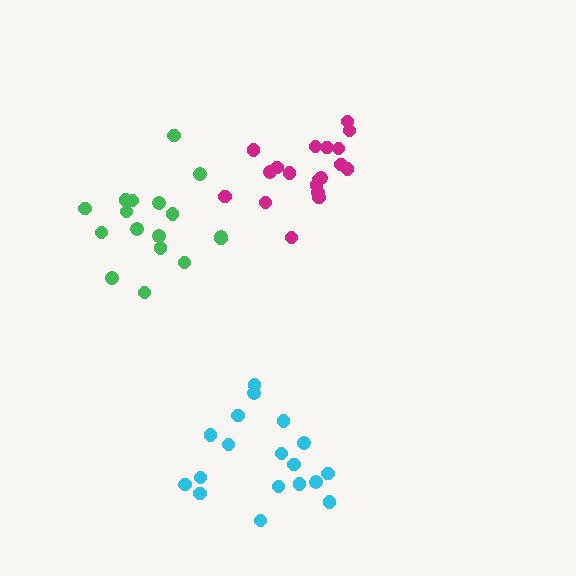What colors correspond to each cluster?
The clusters are colored: magenta, green, cyan.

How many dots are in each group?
Group 1: 19 dots, Group 2: 17 dots, Group 3: 18 dots (54 total).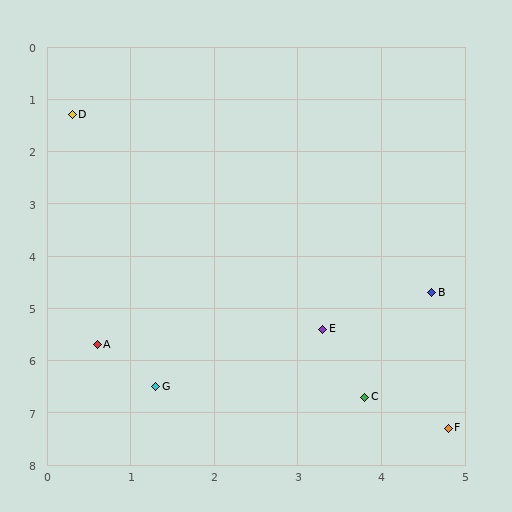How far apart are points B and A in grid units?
Points B and A are about 4.1 grid units apart.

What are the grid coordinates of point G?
Point G is at approximately (1.3, 6.5).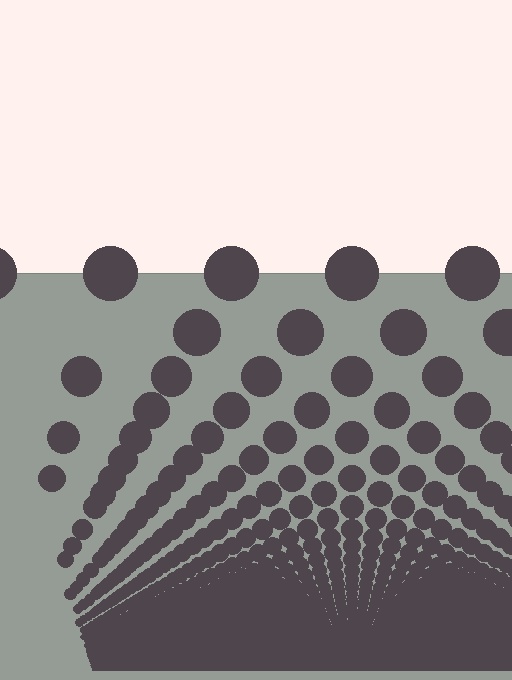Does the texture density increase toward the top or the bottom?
Density increases toward the bottom.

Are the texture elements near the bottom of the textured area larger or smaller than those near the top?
Smaller. The gradient is inverted — elements near the bottom are smaller and denser.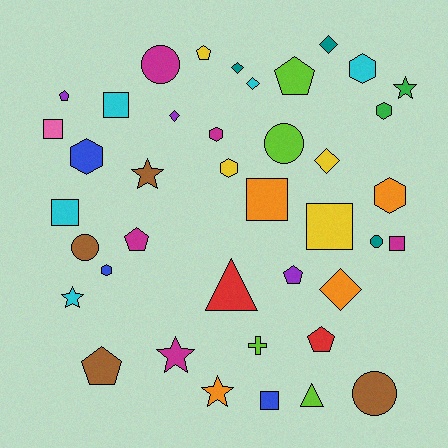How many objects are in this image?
There are 40 objects.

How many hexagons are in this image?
There are 7 hexagons.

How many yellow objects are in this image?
There are 4 yellow objects.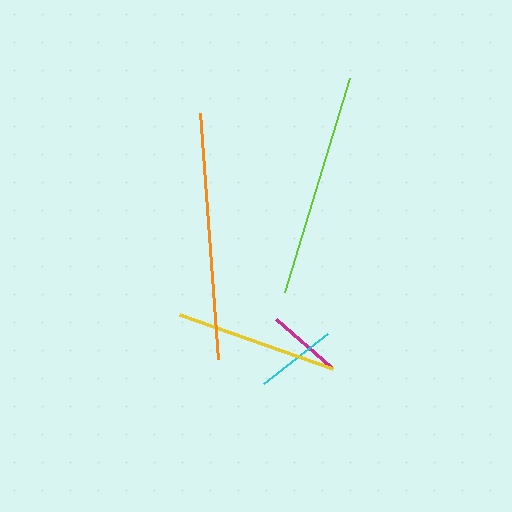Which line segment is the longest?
The orange line is the longest at approximately 247 pixels.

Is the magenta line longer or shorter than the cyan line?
The cyan line is longer than the magenta line.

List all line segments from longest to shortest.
From longest to shortest: orange, lime, yellow, cyan, magenta.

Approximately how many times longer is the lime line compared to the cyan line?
The lime line is approximately 2.8 times the length of the cyan line.